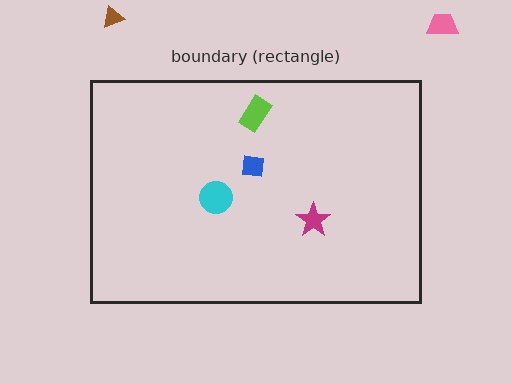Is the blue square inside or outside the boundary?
Inside.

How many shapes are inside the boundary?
4 inside, 2 outside.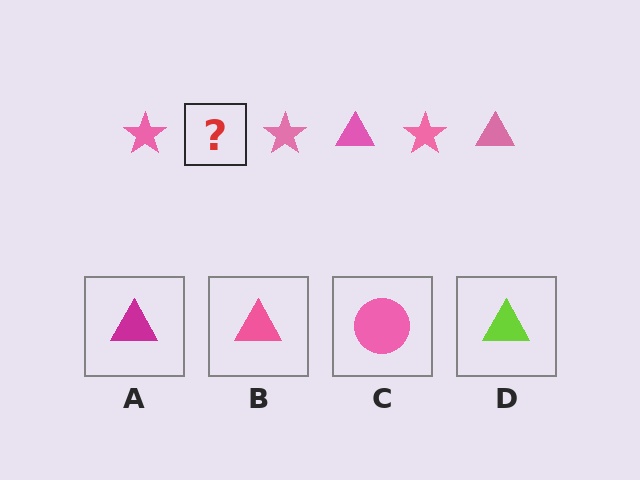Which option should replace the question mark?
Option B.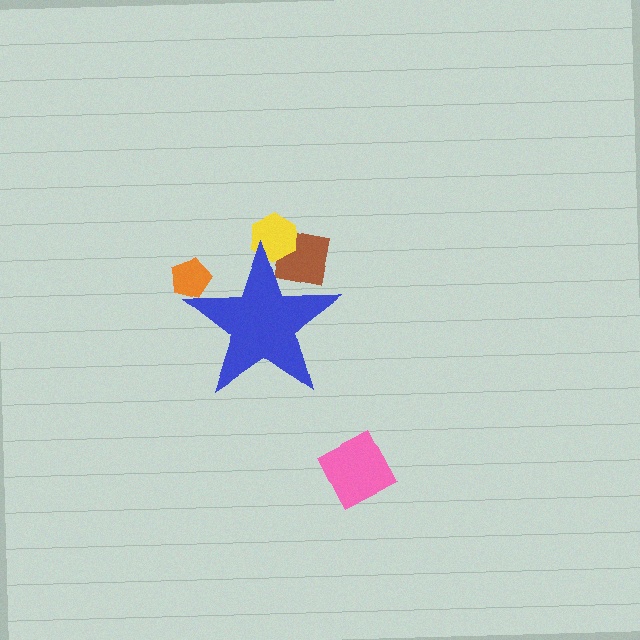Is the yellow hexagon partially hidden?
Yes, the yellow hexagon is partially hidden behind the blue star.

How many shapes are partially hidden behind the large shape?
3 shapes are partially hidden.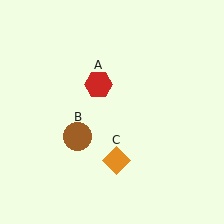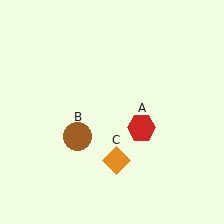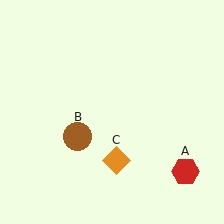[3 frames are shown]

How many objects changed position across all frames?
1 object changed position: red hexagon (object A).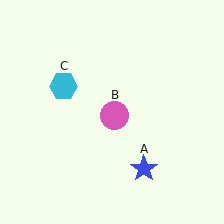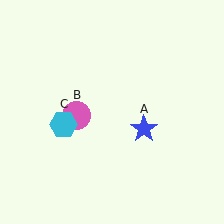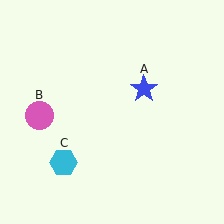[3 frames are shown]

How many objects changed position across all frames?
3 objects changed position: blue star (object A), pink circle (object B), cyan hexagon (object C).